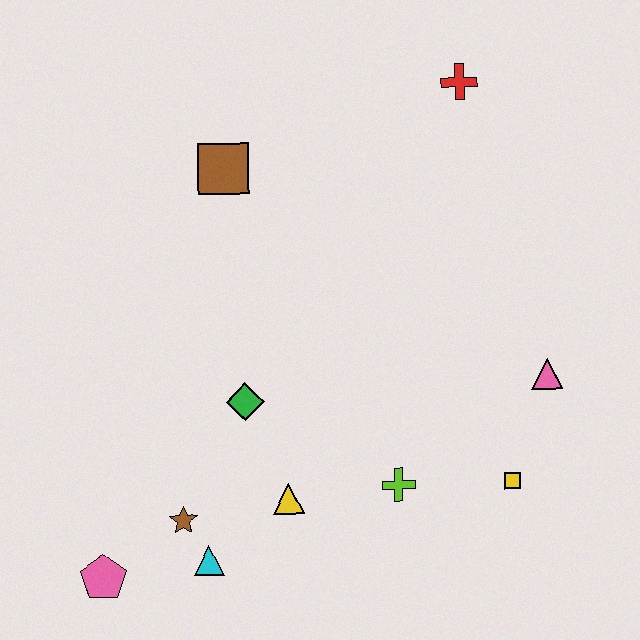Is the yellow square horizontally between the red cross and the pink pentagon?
No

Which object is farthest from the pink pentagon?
The red cross is farthest from the pink pentagon.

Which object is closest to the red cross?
The brown square is closest to the red cross.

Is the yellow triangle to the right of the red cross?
No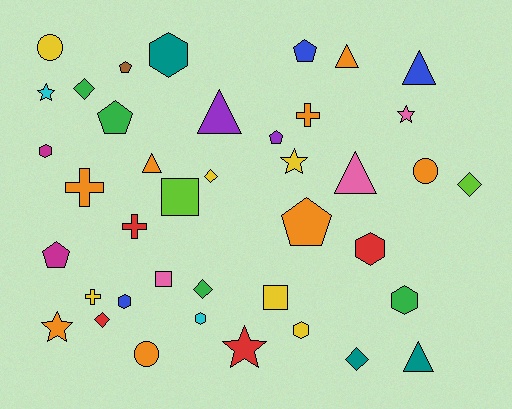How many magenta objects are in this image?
There are 2 magenta objects.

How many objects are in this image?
There are 40 objects.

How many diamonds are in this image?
There are 6 diamonds.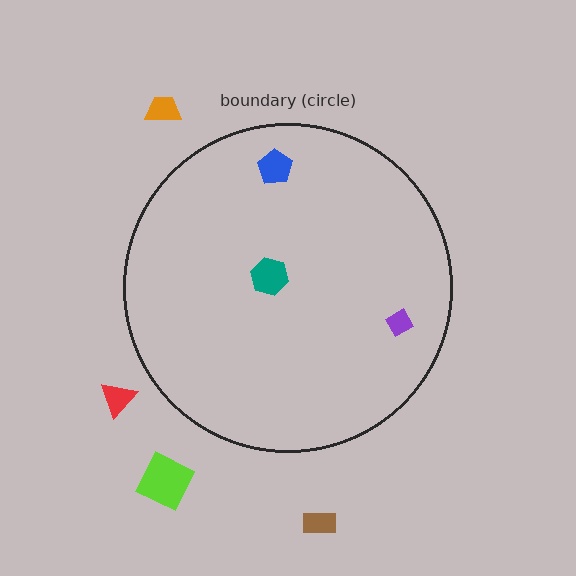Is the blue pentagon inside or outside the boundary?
Inside.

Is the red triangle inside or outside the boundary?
Outside.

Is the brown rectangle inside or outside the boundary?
Outside.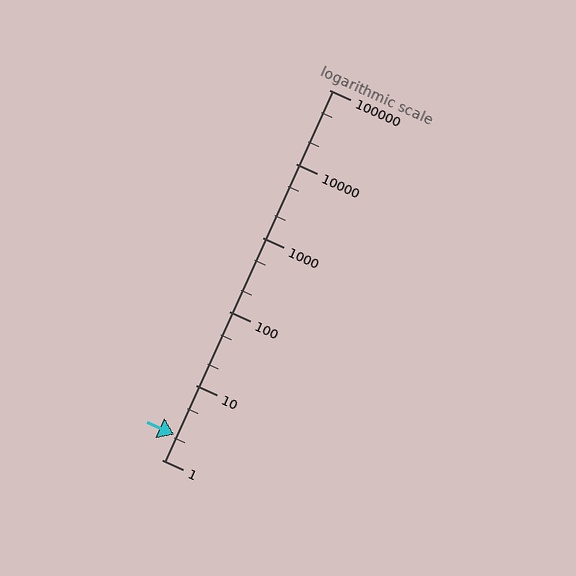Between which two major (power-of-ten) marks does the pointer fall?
The pointer is between 1 and 10.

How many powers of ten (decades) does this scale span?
The scale spans 5 decades, from 1 to 100000.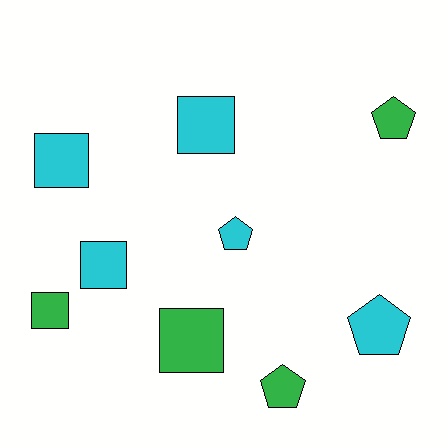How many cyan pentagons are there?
There are 2 cyan pentagons.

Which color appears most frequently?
Cyan, with 5 objects.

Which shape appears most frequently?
Square, with 5 objects.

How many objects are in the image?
There are 9 objects.